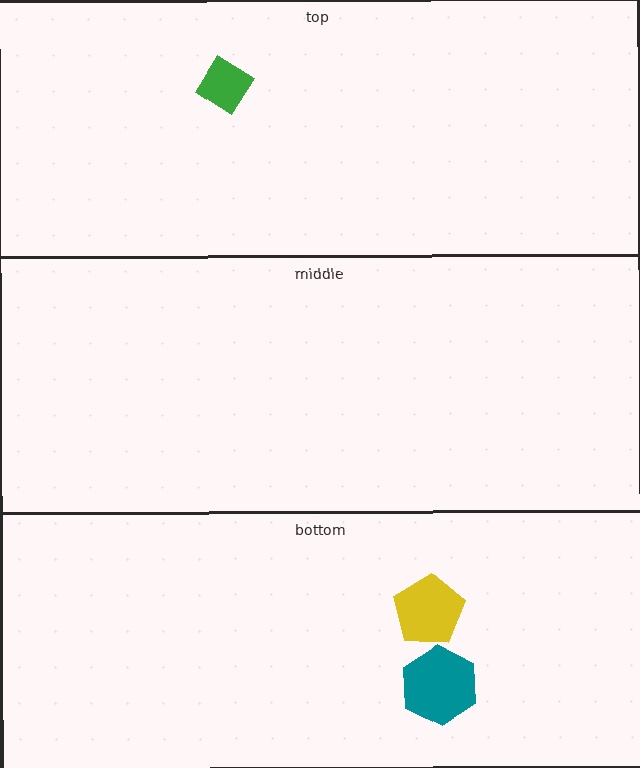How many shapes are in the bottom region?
2.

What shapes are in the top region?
The green diamond.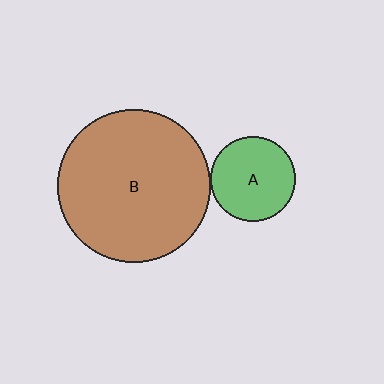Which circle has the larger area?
Circle B (brown).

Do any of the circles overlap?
No, none of the circles overlap.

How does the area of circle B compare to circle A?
Approximately 3.2 times.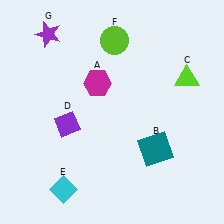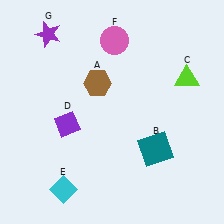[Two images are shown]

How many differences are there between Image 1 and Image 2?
There are 2 differences between the two images.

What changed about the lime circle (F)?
In Image 1, F is lime. In Image 2, it changed to pink.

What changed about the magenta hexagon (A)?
In Image 1, A is magenta. In Image 2, it changed to brown.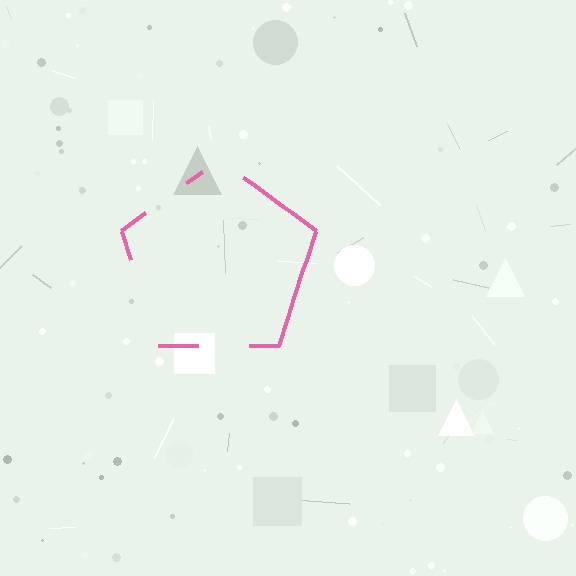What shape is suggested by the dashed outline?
The dashed outline suggests a pentagon.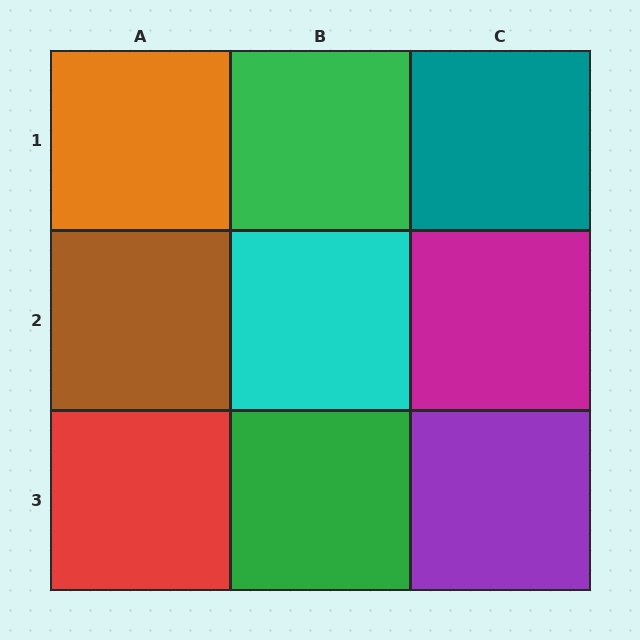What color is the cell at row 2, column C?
Magenta.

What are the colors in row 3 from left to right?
Red, green, purple.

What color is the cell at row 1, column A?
Orange.